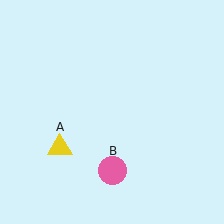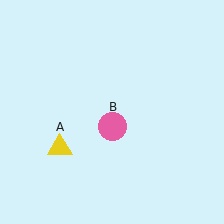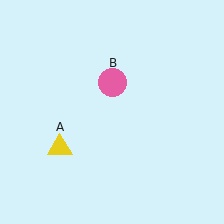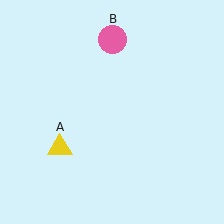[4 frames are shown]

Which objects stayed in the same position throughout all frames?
Yellow triangle (object A) remained stationary.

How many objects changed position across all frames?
1 object changed position: pink circle (object B).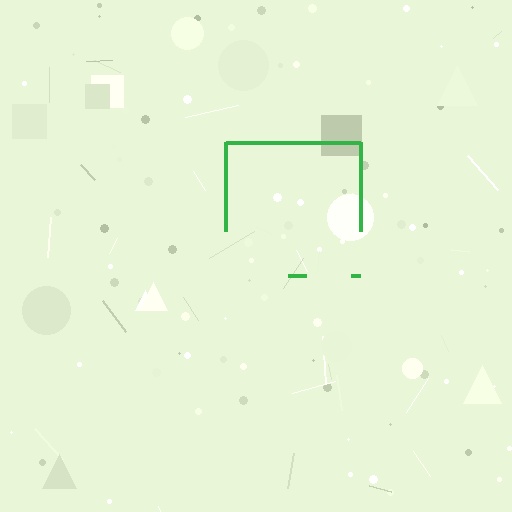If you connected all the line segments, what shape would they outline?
They would outline a square.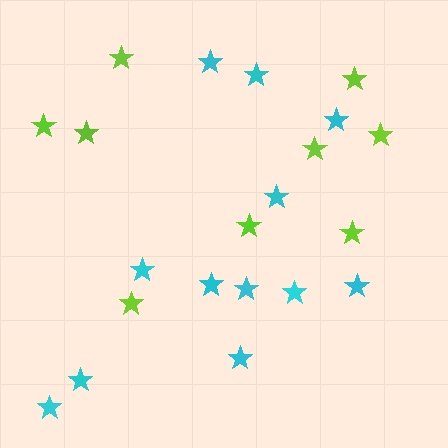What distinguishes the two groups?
There are 2 groups: one group of cyan stars (12) and one group of lime stars (9).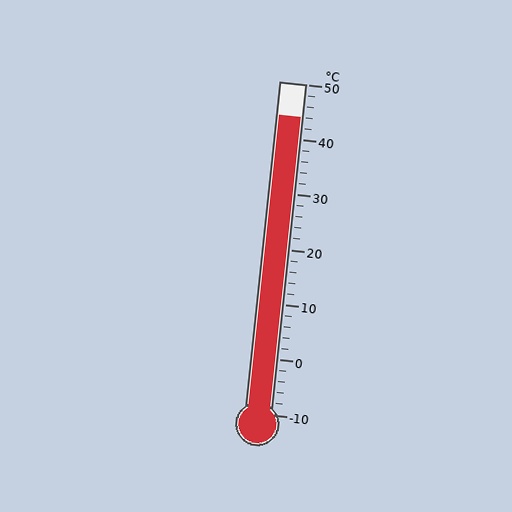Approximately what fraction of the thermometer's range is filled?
The thermometer is filled to approximately 90% of its range.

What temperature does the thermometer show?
The thermometer shows approximately 44°C.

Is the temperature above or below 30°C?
The temperature is above 30°C.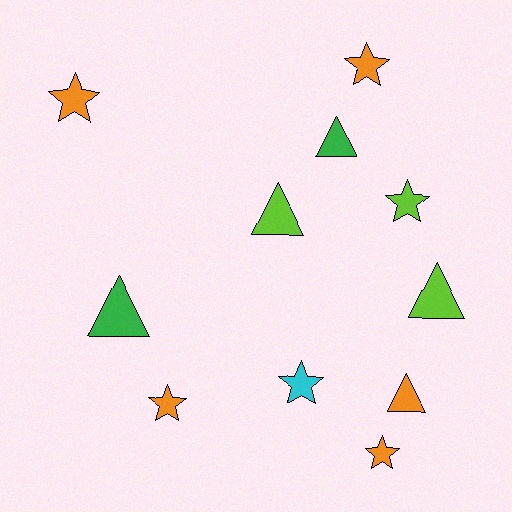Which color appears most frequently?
Orange, with 5 objects.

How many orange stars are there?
There are 4 orange stars.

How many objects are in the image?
There are 11 objects.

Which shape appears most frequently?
Star, with 6 objects.